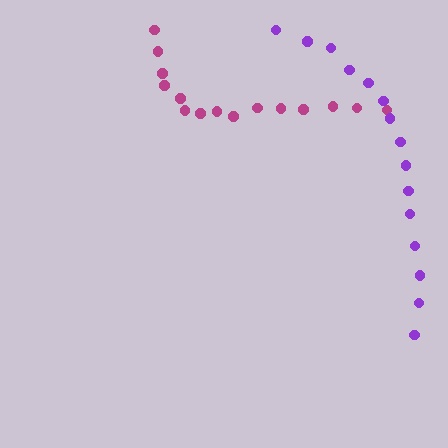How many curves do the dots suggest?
There are 2 distinct paths.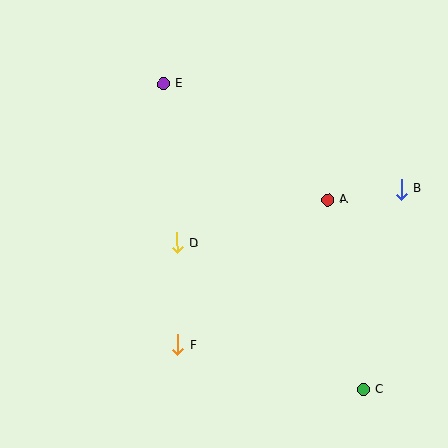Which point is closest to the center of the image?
Point D at (177, 243) is closest to the center.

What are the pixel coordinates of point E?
Point E is at (163, 84).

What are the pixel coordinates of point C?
Point C is at (363, 390).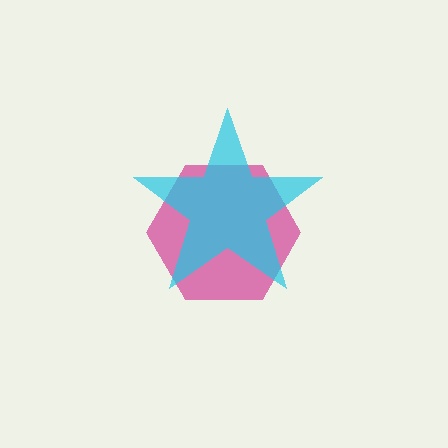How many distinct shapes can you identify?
There are 2 distinct shapes: a magenta hexagon, a cyan star.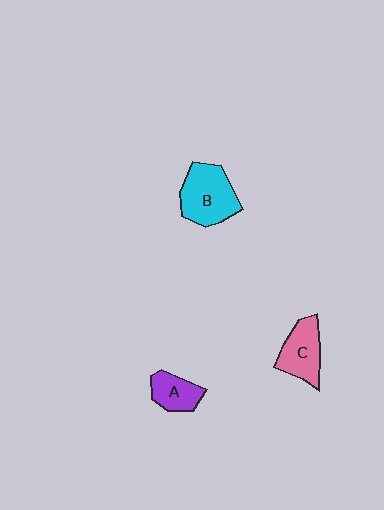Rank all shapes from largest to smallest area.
From largest to smallest: B (cyan), C (pink), A (purple).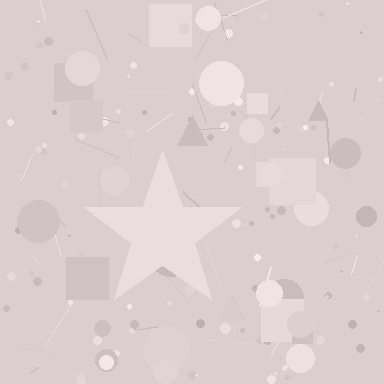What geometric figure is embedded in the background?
A star is embedded in the background.